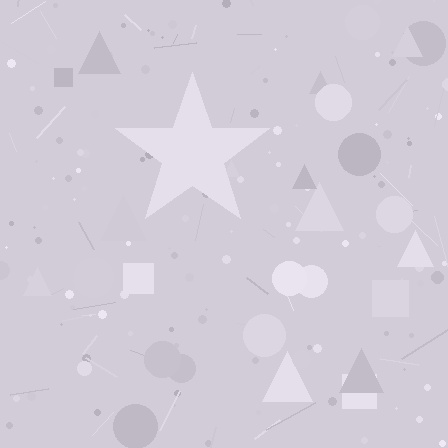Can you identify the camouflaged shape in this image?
The camouflaged shape is a star.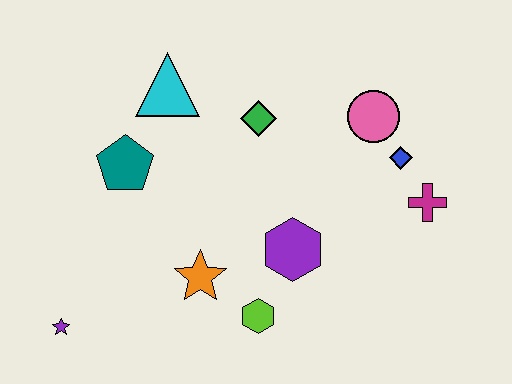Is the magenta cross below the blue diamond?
Yes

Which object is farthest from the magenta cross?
The purple star is farthest from the magenta cross.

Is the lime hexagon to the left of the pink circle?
Yes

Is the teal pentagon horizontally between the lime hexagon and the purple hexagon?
No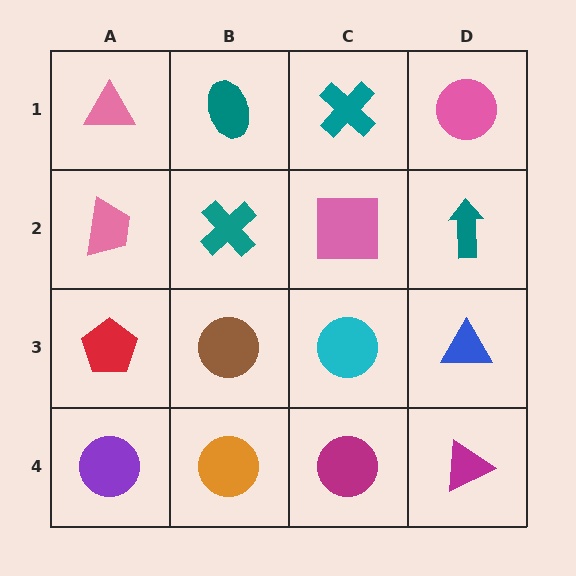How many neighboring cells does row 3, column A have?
3.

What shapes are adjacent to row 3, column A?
A pink trapezoid (row 2, column A), a purple circle (row 4, column A), a brown circle (row 3, column B).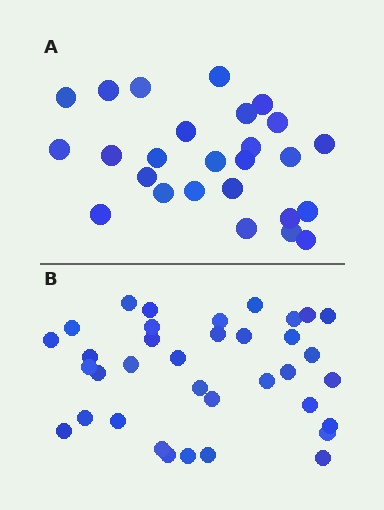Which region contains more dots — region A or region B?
Region B (the bottom region) has more dots.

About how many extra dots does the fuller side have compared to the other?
Region B has roughly 10 or so more dots than region A.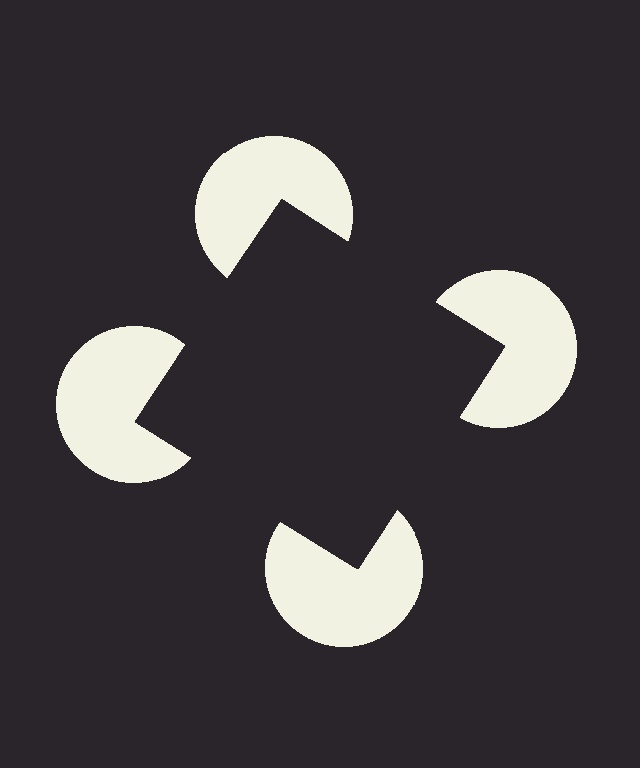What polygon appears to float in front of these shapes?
An illusory square — its edges are inferred from the aligned wedge cuts in the pac-man discs, not physically drawn.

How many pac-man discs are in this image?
There are 4 — one at each vertex of the illusory square.